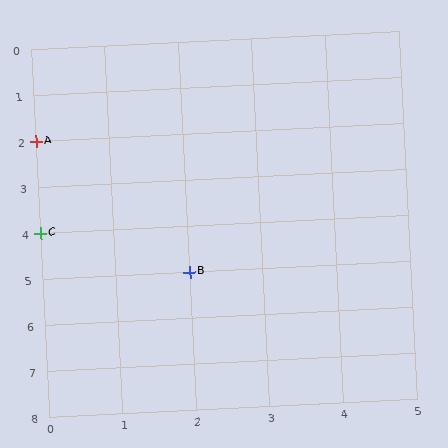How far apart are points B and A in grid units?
Points B and A are 2 columns and 3 rows apart (about 3.6 grid units diagonally).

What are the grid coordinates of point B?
Point B is at grid coordinates (2, 5).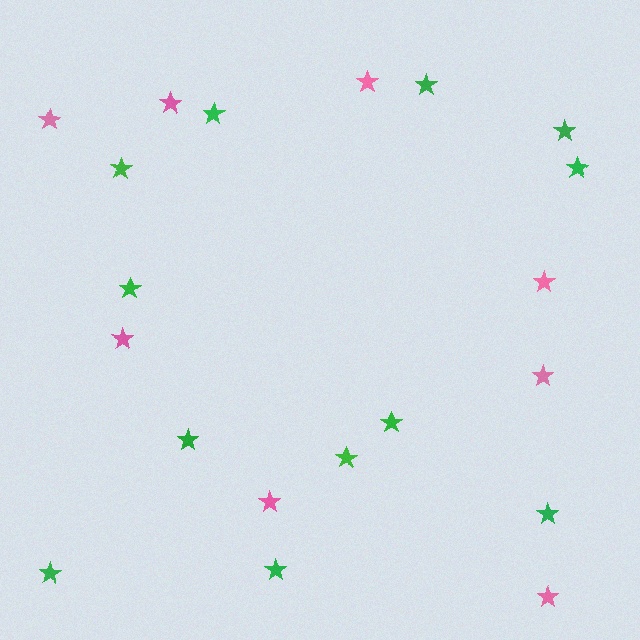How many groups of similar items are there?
There are 2 groups: one group of pink stars (8) and one group of green stars (12).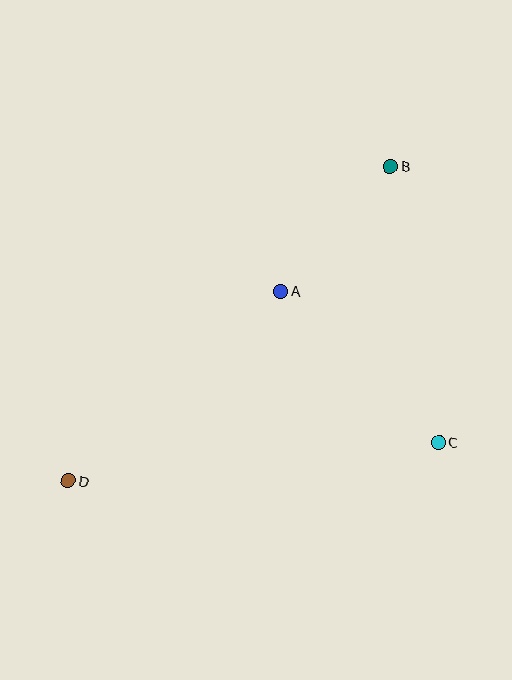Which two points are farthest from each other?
Points B and D are farthest from each other.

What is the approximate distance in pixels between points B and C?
The distance between B and C is approximately 280 pixels.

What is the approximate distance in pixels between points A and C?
The distance between A and C is approximately 219 pixels.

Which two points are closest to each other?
Points A and B are closest to each other.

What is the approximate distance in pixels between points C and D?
The distance between C and D is approximately 372 pixels.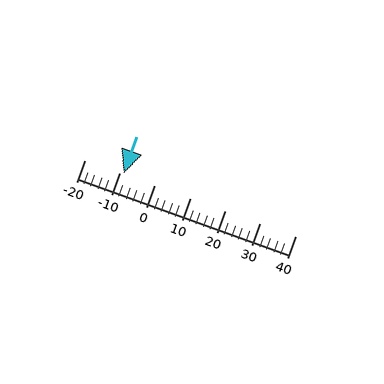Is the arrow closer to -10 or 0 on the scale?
The arrow is closer to -10.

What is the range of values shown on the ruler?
The ruler shows values from -20 to 40.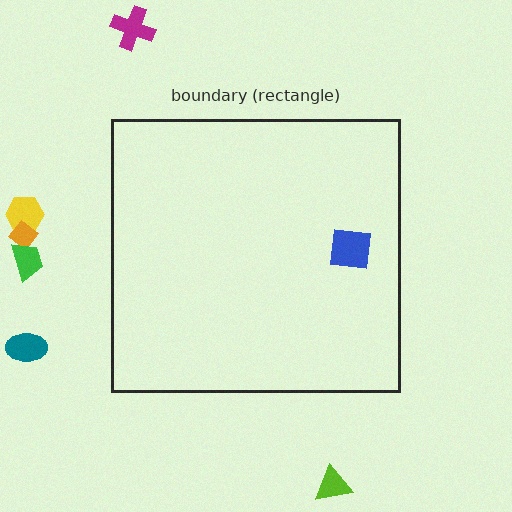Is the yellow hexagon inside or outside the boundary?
Outside.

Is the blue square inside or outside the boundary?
Inside.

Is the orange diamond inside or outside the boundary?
Outside.